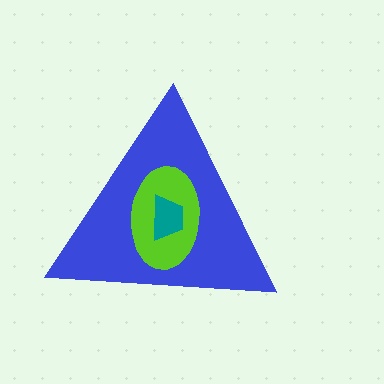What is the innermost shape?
The teal trapezoid.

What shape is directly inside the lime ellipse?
The teal trapezoid.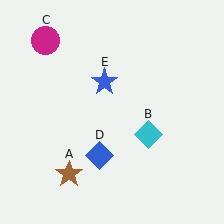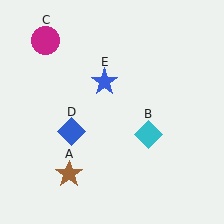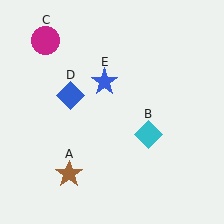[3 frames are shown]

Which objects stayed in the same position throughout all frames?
Brown star (object A) and cyan diamond (object B) and magenta circle (object C) and blue star (object E) remained stationary.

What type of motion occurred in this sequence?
The blue diamond (object D) rotated clockwise around the center of the scene.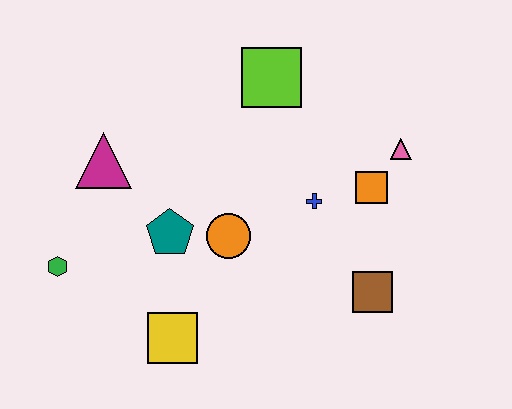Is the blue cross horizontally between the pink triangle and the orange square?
No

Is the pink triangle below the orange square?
No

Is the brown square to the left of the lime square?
No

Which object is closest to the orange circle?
The teal pentagon is closest to the orange circle.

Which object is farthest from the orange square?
The green hexagon is farthest from the orange square.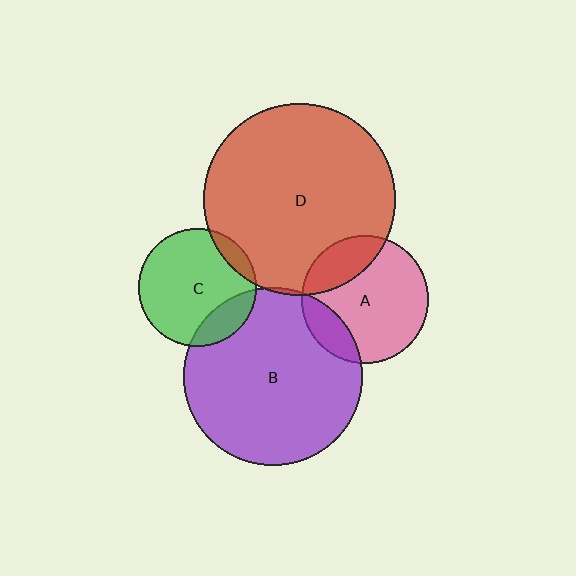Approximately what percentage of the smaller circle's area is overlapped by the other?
Approximately 20%.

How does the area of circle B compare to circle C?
Approximately 2.3 times.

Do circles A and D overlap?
Yes.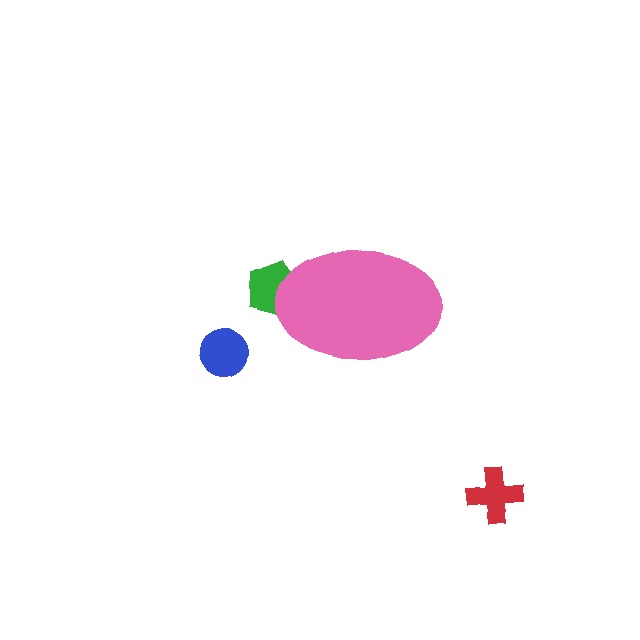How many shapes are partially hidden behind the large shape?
1 shape is partially hidden.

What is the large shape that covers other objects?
A pink ellipse.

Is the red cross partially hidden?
No, the red cross is fully visible.